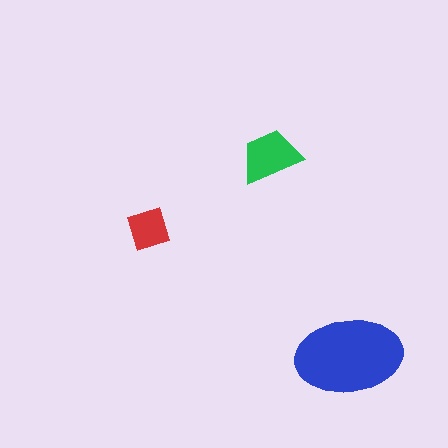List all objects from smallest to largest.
The red square, the green trapezoid, the blue ellipse.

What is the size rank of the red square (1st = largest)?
3rd.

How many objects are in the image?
There are 3 objects in the image.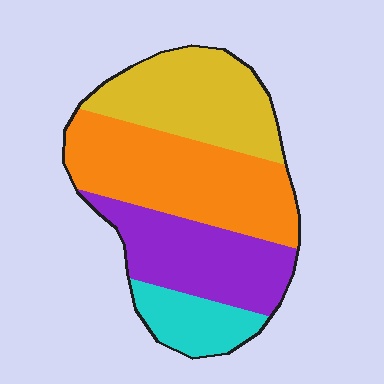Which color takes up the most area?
Orange, at roughly 35%.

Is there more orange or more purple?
Orange.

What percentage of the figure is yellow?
Yellow covers roughly 25% of the figure.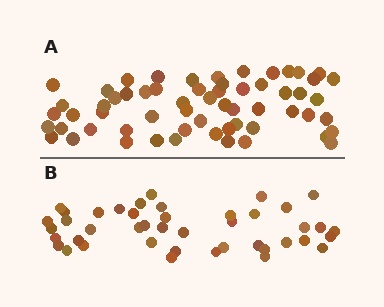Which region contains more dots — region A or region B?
Region A (the top region) has more dots.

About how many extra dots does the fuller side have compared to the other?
Region A has approximately 15 more dots than region B.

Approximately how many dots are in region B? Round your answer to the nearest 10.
About 40 dots. (The exact count is 43, which rounds to 40.)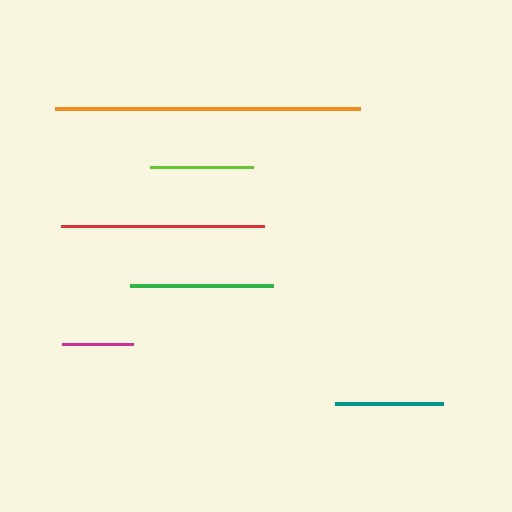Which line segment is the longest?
The orange line is the longest at approximately 305 pixels.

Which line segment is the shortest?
The magenta line is the shortest at approximately 71 pixels.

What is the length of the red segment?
The red segment is approximately 203 pixels long.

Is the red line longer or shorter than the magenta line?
The red line is longer than the magenta line.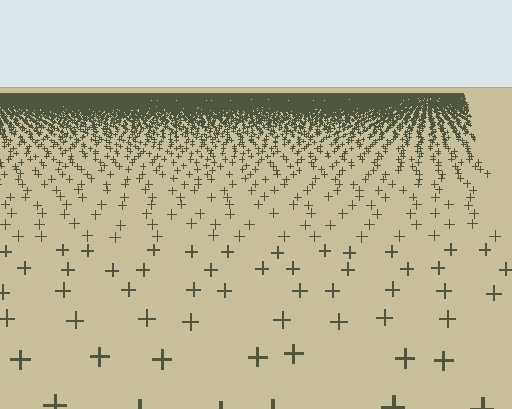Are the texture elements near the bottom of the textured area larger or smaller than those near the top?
Larger. Near the bottom, elements are closer to the viewer and appear at a bigger on-screen size.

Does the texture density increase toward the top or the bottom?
Density increases toward the top.